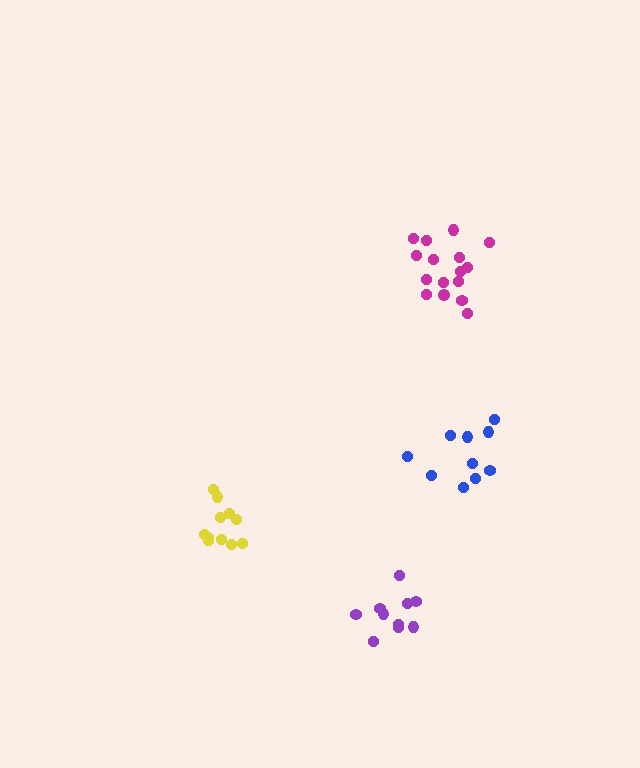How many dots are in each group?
Group 1: 10 dots, Group 2: 11 dots, Group 3: 10 dots, Group 4: 16 dots (47 total).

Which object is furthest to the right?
The blue cluster is rightmost.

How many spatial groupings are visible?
There are 4 spatial groupings.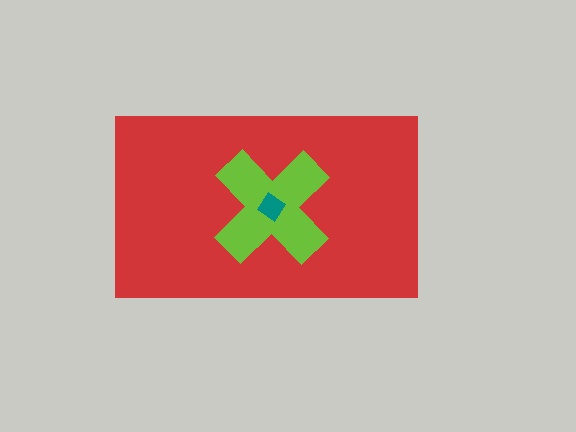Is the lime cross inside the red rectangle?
Yes.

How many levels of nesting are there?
3.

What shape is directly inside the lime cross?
The teal diamond.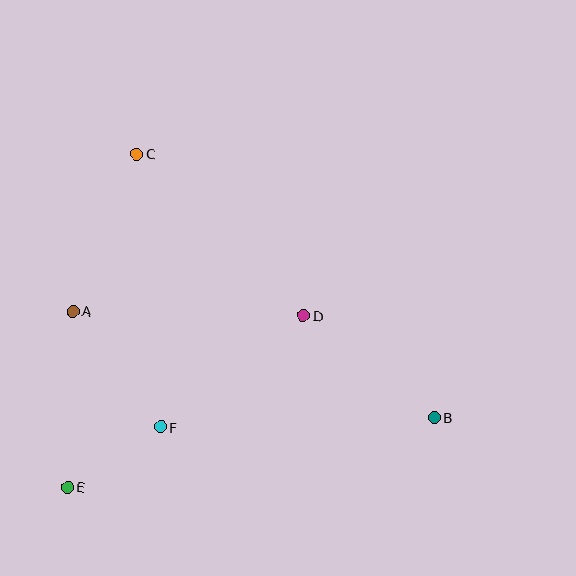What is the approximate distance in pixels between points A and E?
The distance between A and E is approximately 176 pixels.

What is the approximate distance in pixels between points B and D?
The distance between B and D is approximately 165 pixels.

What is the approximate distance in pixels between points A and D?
The distance between A and D is approximately 231 pixels.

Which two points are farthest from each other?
Points B and C are farthest from each other.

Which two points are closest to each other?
Points E and F are closest to each other.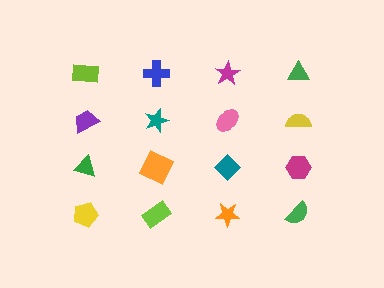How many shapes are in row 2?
4 shapes.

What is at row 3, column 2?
An orange square.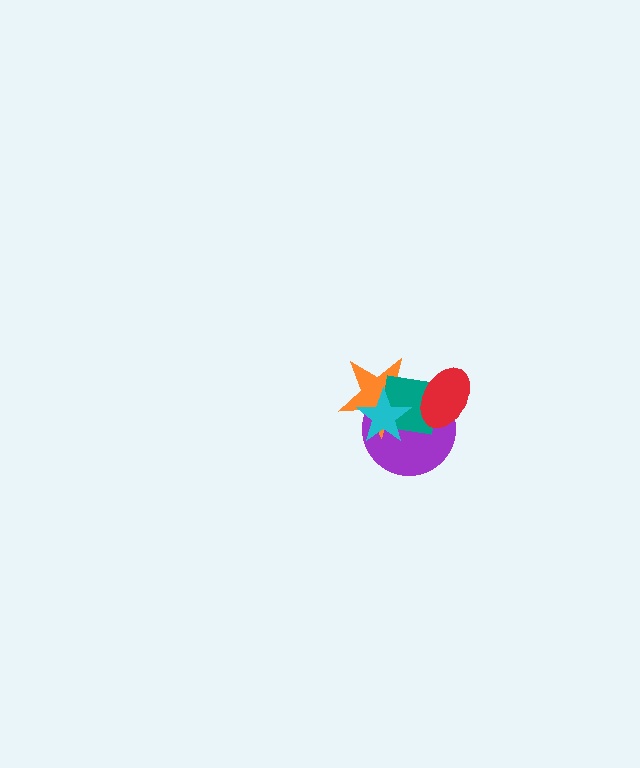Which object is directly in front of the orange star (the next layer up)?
The teal square is directly in front of the orange star.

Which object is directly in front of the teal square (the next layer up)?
The cyan star is directly in front of the teal square.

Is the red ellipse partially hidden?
No, no other shape covers it.